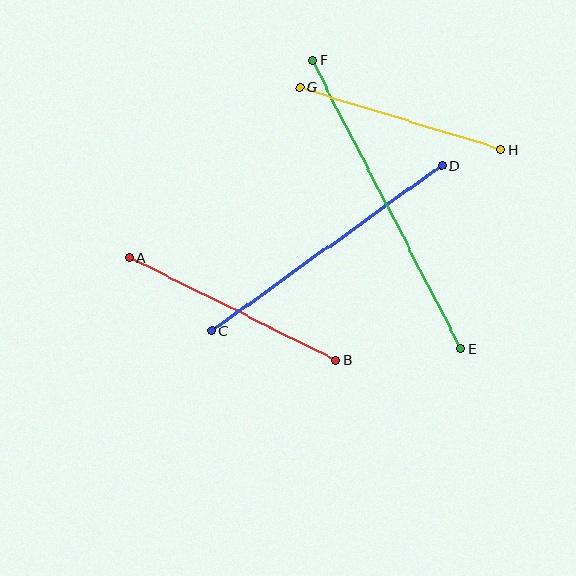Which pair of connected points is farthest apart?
Points E and F are farthest apart.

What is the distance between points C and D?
The distance is approximately 283 pixels.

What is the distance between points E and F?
The distance is approximately 324 pixels.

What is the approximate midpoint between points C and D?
The midpoint is at approximately (327, 248) pixels.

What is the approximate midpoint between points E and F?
The midpoint is at approximately (387, 205) pixels.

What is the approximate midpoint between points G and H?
The midpoint is at approximately (400, 118) pixels.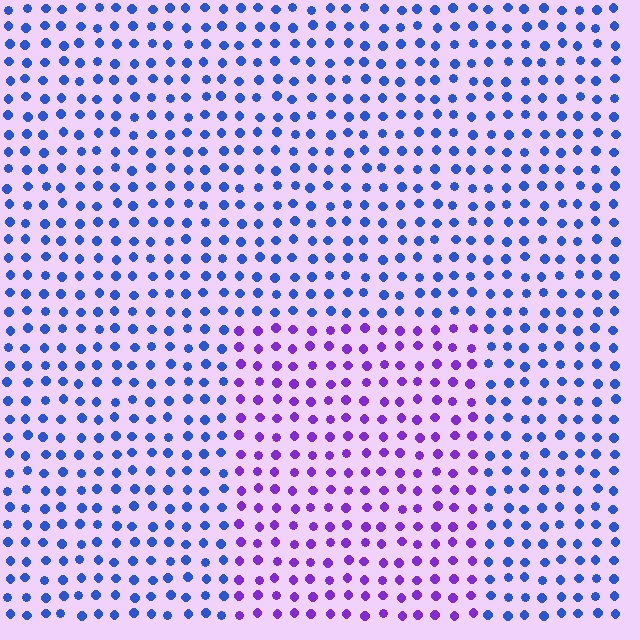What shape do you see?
I see a rectangle.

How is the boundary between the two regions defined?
The boundary is defined purely by a slight shift in hue (about 48 degrees). Spacing, size, and orientation are identical on both sides.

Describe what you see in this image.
The image is filled with small blue elements in a uniform arrangement. A rectangle-shaped region is visible where the elements are tinted to a slightly different hue, forming a subtle color boundary.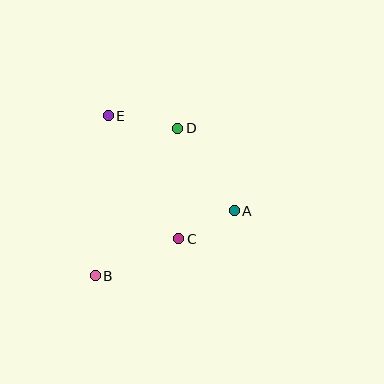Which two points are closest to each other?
Points A and C are closest to each other.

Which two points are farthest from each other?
Points B and D are farthest from each other.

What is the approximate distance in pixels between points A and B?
The distance between A and B is approximately 153 pixels.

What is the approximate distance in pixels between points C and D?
The distance between C and D is approximately 110 pixels.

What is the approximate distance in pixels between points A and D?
The distance between A and D is approximately 100 pixels.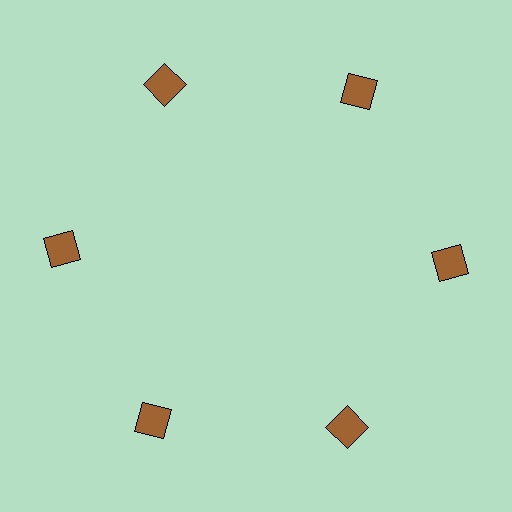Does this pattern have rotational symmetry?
Yes, this pattern has 6-fold rotational symmetry. It looks the same after rotating 60 degrees around the center.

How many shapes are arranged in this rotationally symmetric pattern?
There are 6 shapes, arranged in 6 groups of 1.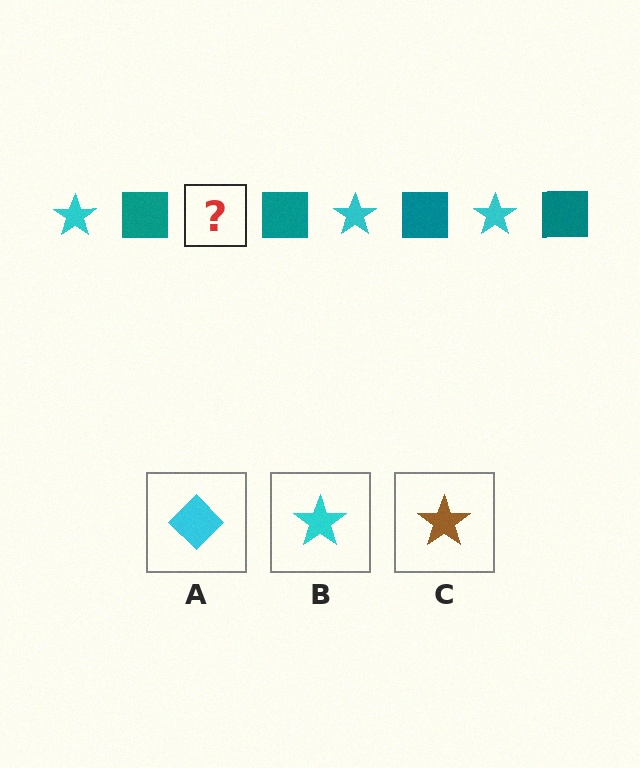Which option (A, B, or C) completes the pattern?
B.